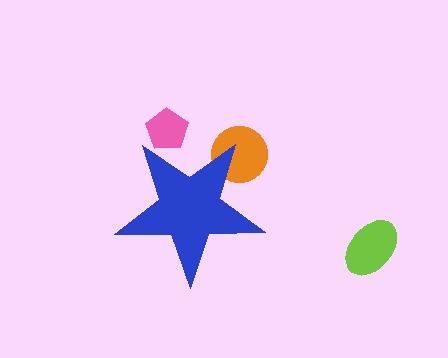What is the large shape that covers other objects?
A blue star.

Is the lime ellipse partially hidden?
No, the lime ellipse is fully visible.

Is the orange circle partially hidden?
Yes, the orange circle is partially hidden behind the blue star.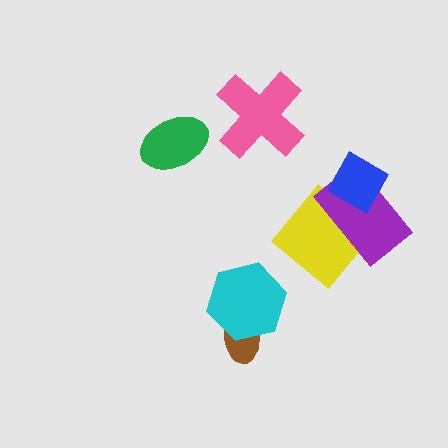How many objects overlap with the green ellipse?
0 objects overlap with the green ellipse.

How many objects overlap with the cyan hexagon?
1 object overlaps with the cyan hexagon.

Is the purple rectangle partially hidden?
Yes, it is partially covered by another shape.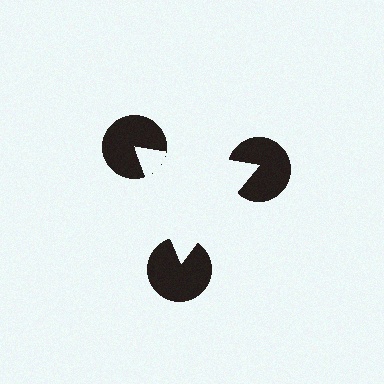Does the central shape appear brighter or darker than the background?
It typically appears slightly brighter than the background, even though no actual brightness change is drawn.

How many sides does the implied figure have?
3 sides.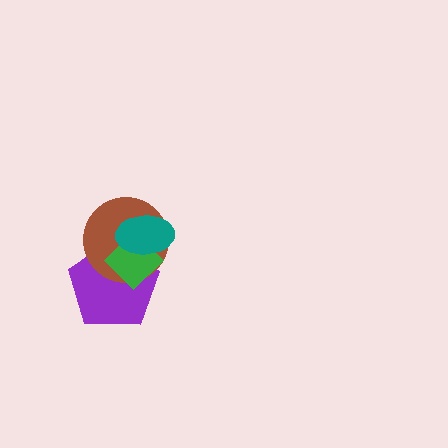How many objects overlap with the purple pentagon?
3 objects overlap with the purple pentagon.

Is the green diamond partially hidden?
Yes, it is partially covered by another shape.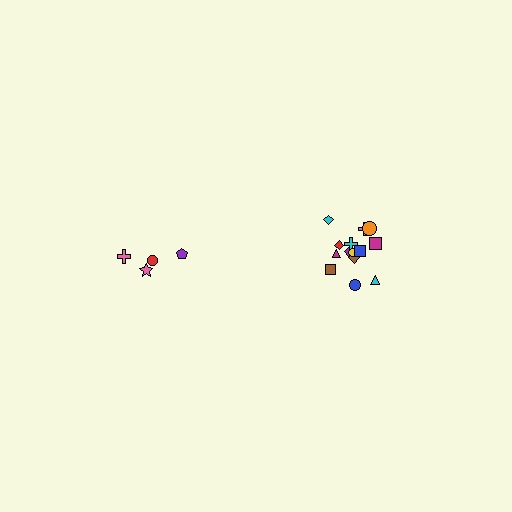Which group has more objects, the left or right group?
The right group.